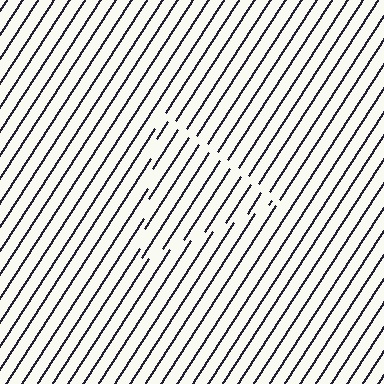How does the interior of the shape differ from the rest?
The interior of the shape contains the same grating, shifted by half a period — the contour is defined by the phase discontinuity where line-ends from the inner and outer gratings abut.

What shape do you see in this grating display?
An illusory triangle. The interior of the shape contains the same grating, shifted by half a period — the contour is defined by the phase discontinuity where line-ends from the inner and outer gratings abut.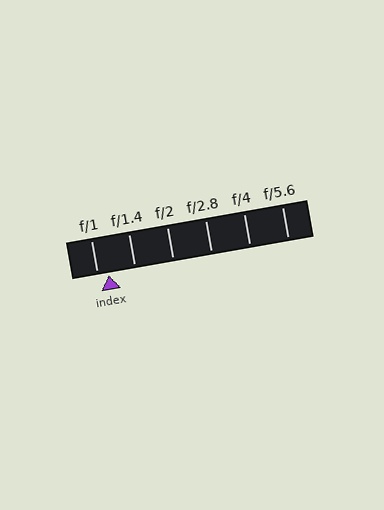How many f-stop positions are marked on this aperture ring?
There are 6 f-stop positions marked.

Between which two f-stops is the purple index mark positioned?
The index mark is between f/1 and f/1.4.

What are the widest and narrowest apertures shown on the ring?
The widest aperture shown is f/1 and the narrowest is f/5.6.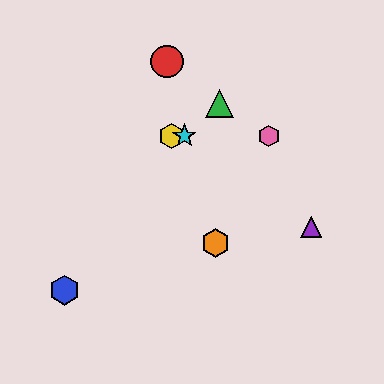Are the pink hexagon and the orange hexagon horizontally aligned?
No, the pink hexagon is at y≈136 and the orange hexagon is at y≈243.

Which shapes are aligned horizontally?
The yellow hexagon, the cyan star, the pink hexagon are aligned horizontally.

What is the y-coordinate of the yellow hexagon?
The yellow hexagon is at y≈136.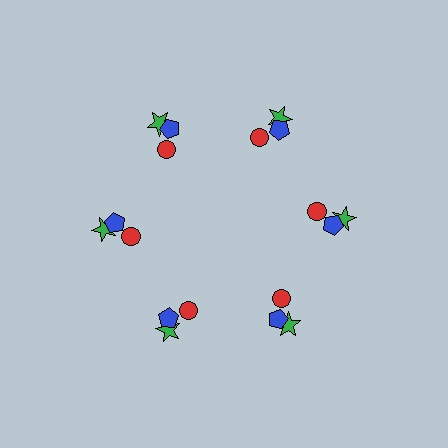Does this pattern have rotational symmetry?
Yes, this pattern has 6-fold rotational symmetry. It looks the same after rotating 60 degrees around the center.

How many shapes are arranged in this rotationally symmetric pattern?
There are 18 shapes, arranged in 6 groups of 3.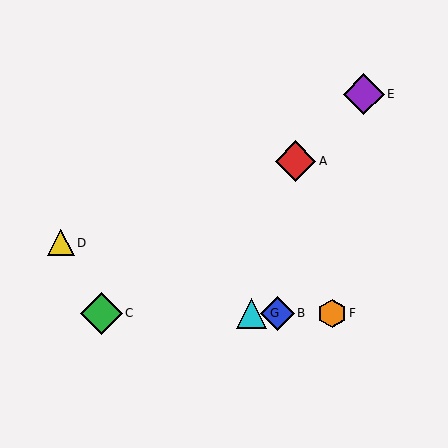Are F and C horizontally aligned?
Yes, both are at y≈313.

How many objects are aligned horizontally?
4 objects (B, C, F, G) are aligned horizontally.